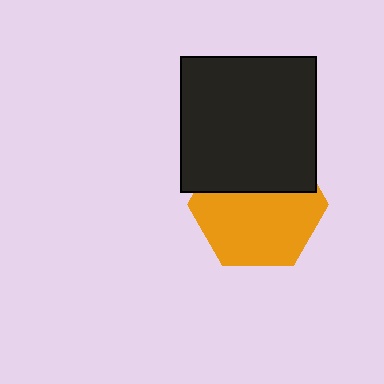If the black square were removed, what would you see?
You would see the complete orange hexagon.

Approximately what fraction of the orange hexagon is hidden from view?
Roughly 38% of the orange hexagon is hidden behind the black square.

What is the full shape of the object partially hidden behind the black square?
The partially hidden object is an orange hexagon.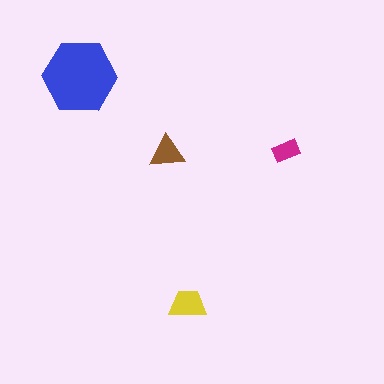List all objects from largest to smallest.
The blue hexagon, the yellow trapezoid, the brown triangle, the magenta rectangle.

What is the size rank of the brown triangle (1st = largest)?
3rd.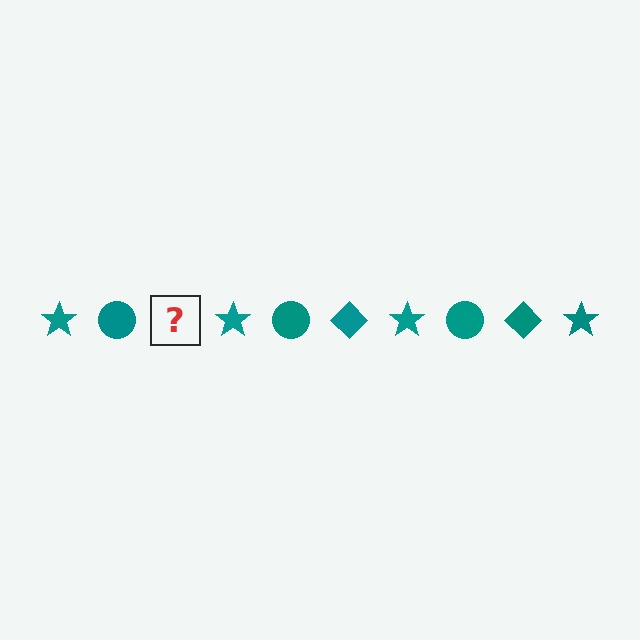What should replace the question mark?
The question mark should be replaced with a teal diamond.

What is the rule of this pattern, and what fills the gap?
The rule is that the pattern cycles through star, circle, diamond shapes in teal. The gap should be filled with a teal diamond.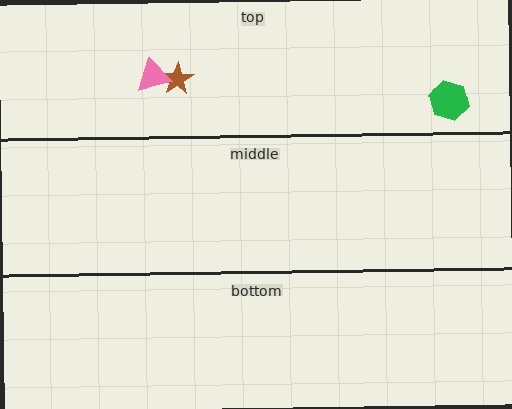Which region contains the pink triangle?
The top region.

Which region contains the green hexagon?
The top region.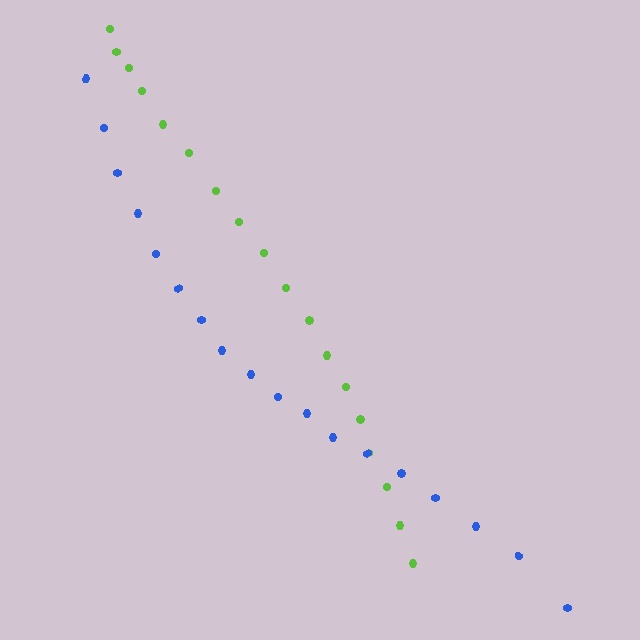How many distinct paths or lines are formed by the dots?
There are 2 distinct paths.